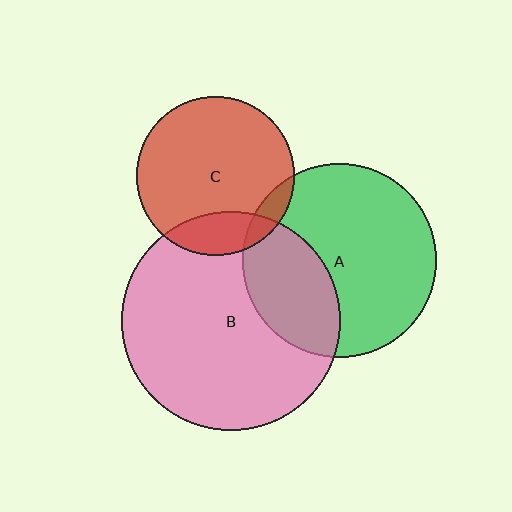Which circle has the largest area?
Circle B (pink).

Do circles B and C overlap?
Yes.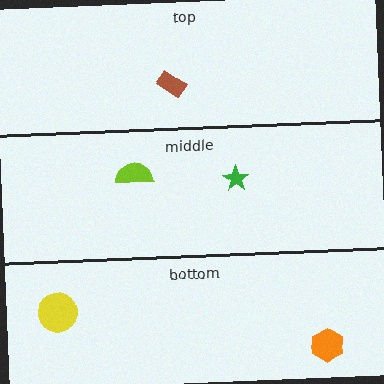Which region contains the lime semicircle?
The middle region.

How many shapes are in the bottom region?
2.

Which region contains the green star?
The middle region.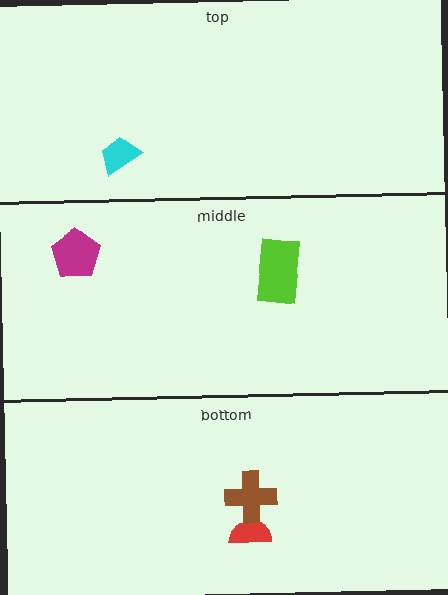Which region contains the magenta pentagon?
The middle region.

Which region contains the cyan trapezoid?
The top region.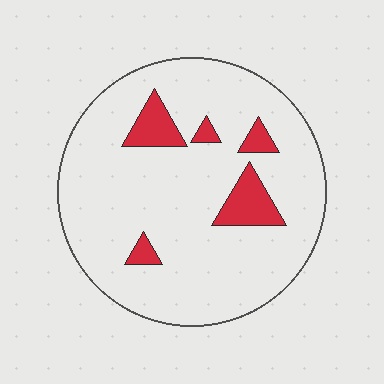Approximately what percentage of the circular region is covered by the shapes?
Approximately 10%.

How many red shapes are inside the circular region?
5.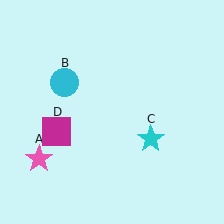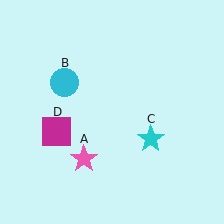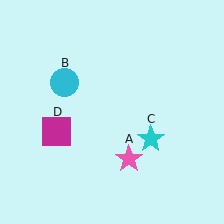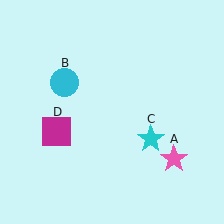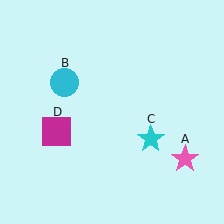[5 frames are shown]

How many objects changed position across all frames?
1 object changed position: pink star (object A).